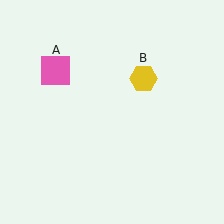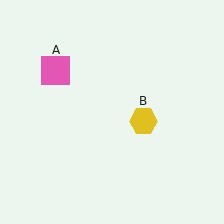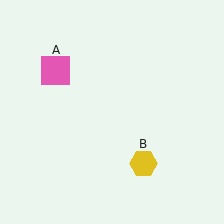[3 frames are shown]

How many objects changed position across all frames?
1 object changed position: yellow hexagon (object B).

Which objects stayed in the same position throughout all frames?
Pink square (object A) remained stationary.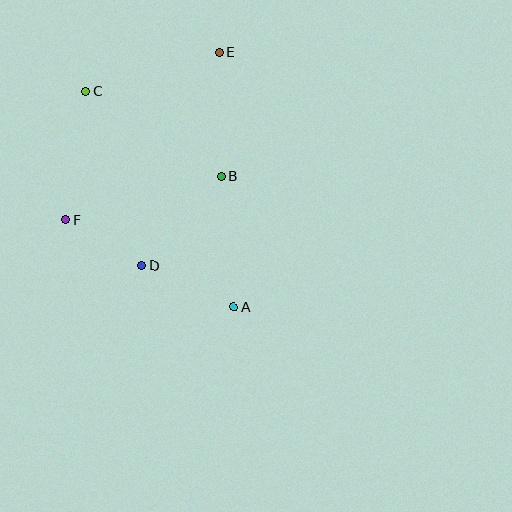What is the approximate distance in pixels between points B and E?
The distance between B and E is approximately 124 pixels.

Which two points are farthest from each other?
Points A and C are farthest from each other.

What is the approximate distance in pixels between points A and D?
The distance between A and D is approximately 101 pixels.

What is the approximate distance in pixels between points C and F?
The distance between C and F is approximately 130 pixels.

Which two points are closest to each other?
Points D and F are closest to each other.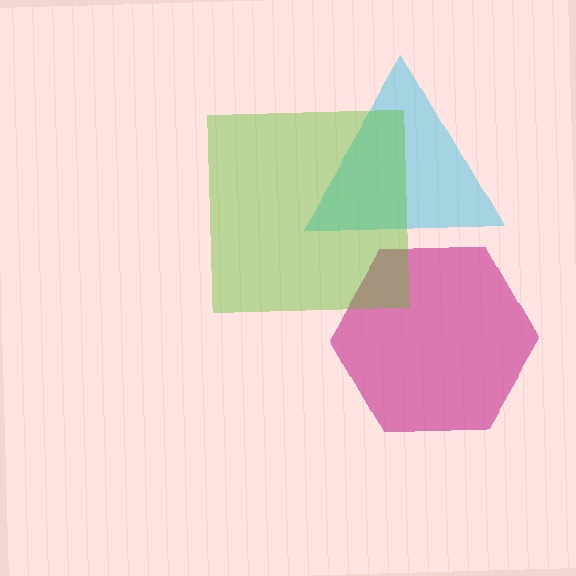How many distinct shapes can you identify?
There are 3 distinct shapes: a cyan triangle, a magenta hexagon, a lime square.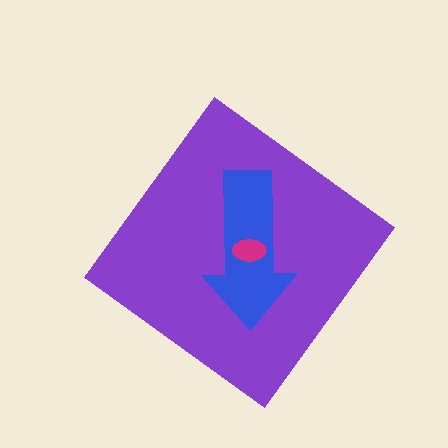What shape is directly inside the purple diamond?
The blue arrow.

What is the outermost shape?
The purple diamond.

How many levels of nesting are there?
3.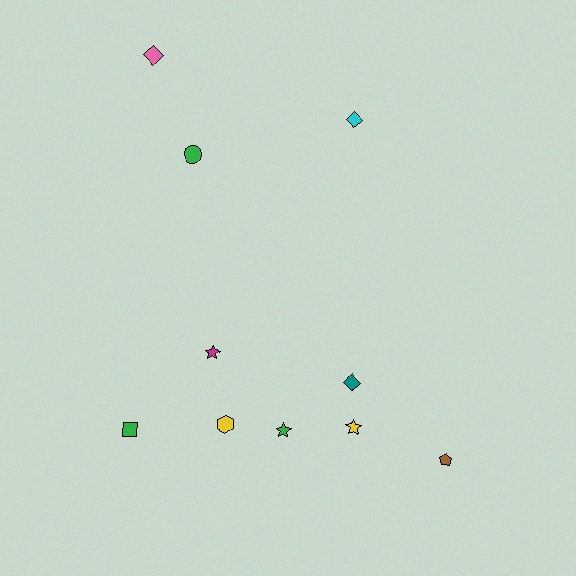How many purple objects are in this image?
There are no purple objects.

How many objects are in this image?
There are 10 objects.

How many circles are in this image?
There is 1 circle.